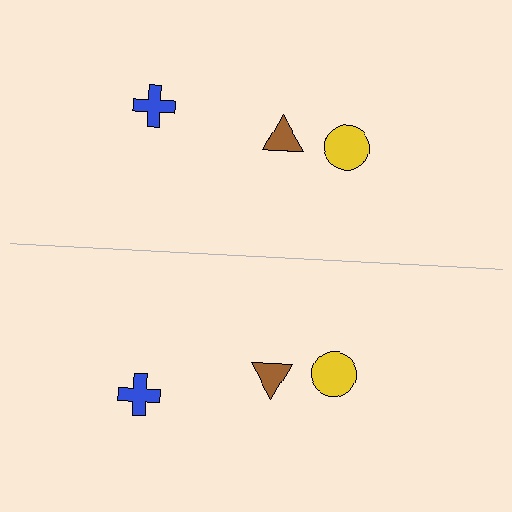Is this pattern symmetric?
Yes, this pattern has bilateral (reflection) symmetry.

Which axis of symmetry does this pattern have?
The pattern has a horizontal axis of symmetry running through the center of the image.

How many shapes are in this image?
There are 6 shapes in this image.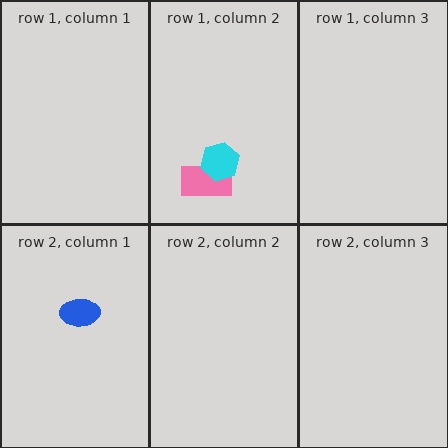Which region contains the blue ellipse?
The row 2, column 1 region.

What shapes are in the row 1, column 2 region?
The pink rectangle, the cyan hexagon.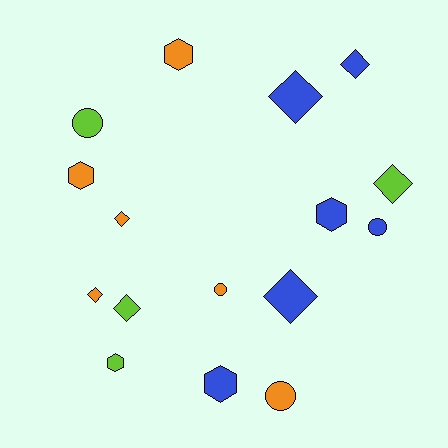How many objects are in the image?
There are 16 objects.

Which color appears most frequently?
Orange, with 6 objects.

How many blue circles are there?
There is 1 blue circle.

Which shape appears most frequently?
Diamond, with 7 objects.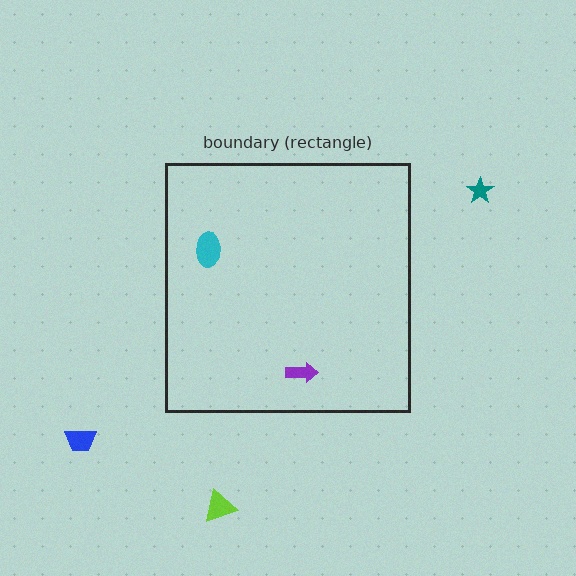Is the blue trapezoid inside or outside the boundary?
Outside.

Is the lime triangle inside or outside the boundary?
Outside.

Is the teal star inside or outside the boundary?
Outside.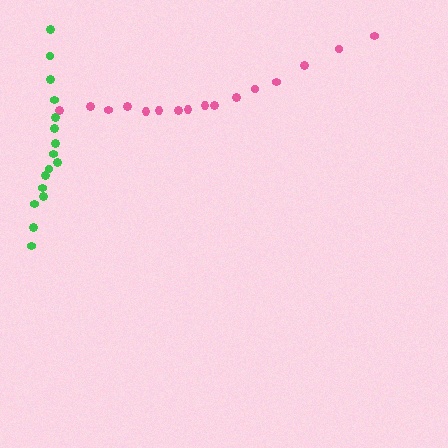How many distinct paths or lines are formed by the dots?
There are 2 distinct paths.